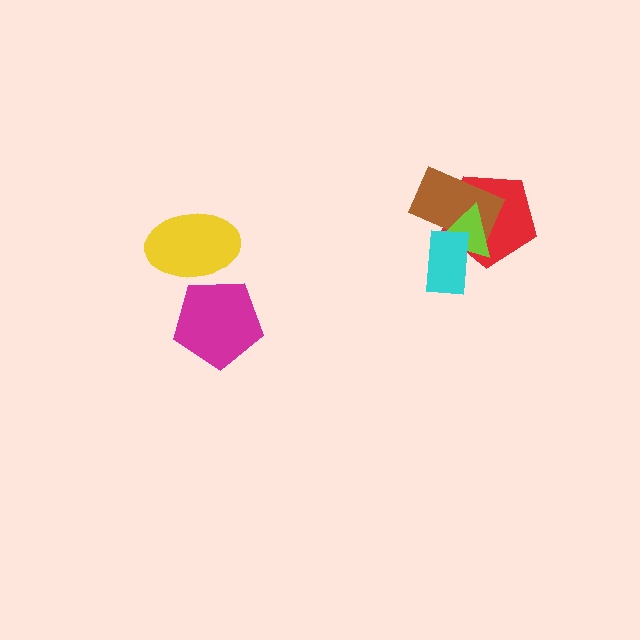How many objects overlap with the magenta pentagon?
1 object overlaps with the magenta pentagon.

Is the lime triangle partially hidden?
Yes, it is partially covered by another shape.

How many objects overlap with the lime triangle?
3 objects overlap with the lime triangle.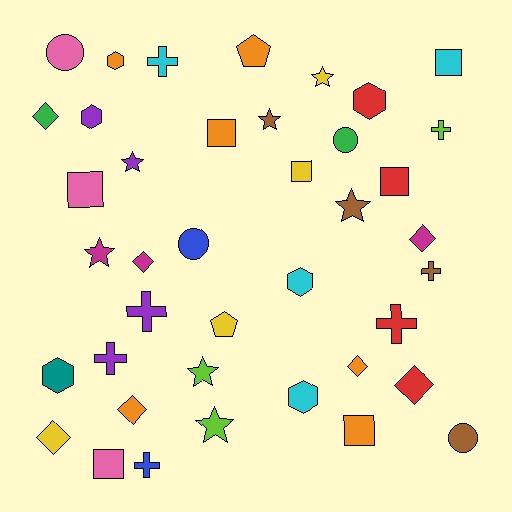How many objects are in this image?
There are 40 objects.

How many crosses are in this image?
There are 7 crosses.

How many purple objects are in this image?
There are 4 purple objects.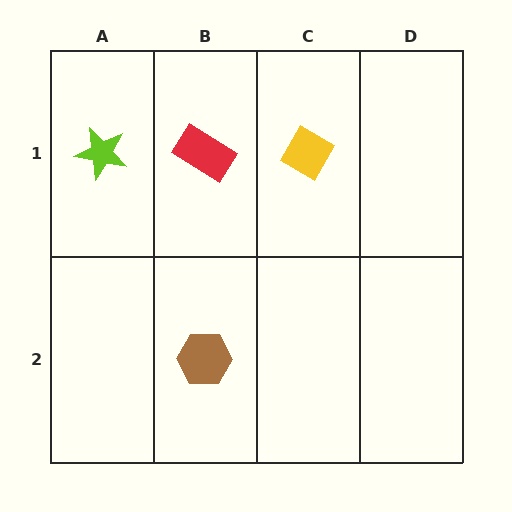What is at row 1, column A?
A lime star.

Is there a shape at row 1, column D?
No, that cell is empty.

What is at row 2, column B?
A brown hexagon.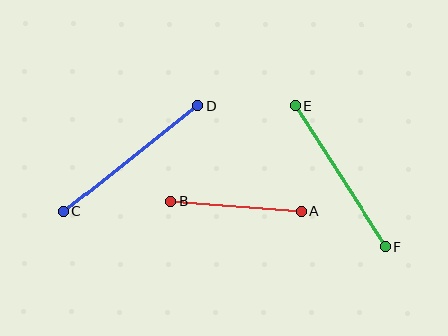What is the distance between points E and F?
The distance is approximately 166 pixels.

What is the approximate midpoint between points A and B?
The midpoint is at approximately (236, 206) pixels.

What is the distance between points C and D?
The distance is approximately 172 pixels.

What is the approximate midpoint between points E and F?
The midpoint is at approximately (340, 176) pixels.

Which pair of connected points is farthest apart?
Points C and D are farthest apart.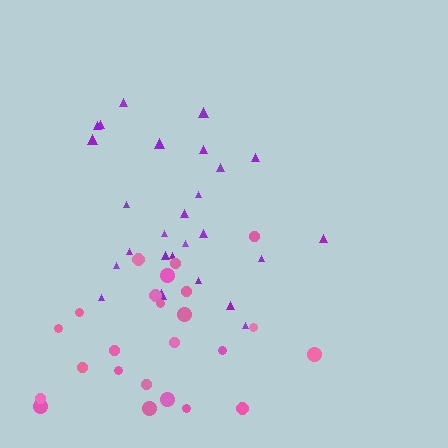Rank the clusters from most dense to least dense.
pink, purple.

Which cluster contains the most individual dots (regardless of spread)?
Purple (26).